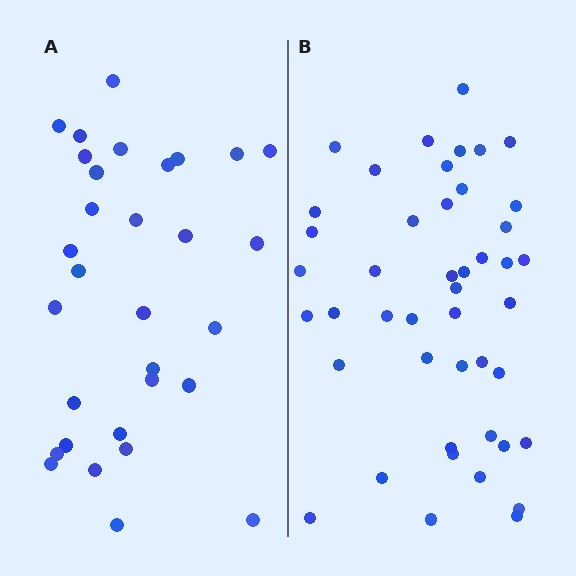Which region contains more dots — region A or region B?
Region B (the right region) has more dots.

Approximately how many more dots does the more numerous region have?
Region B has approximately 15 more dots than region A.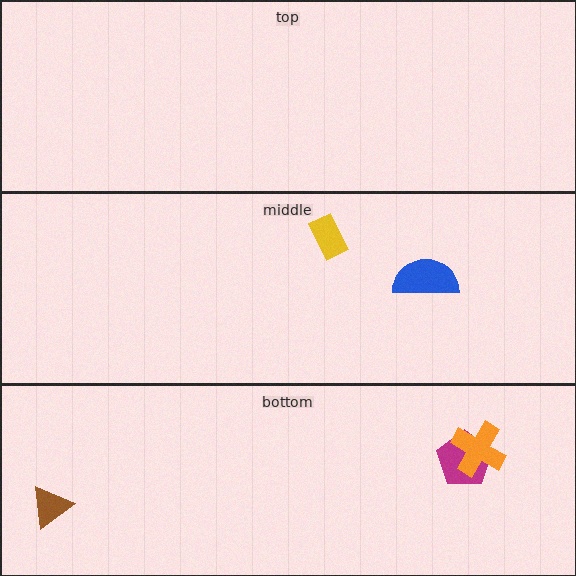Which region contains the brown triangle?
The bottom region.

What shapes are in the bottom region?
The magenta pentagon, the orange cross, the brown triangle.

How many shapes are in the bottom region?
3.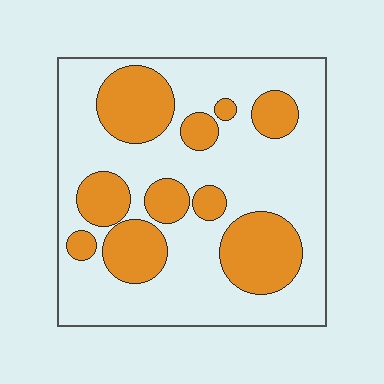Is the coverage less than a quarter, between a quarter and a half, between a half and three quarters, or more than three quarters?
Between a quarter and a half.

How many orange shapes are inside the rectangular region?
10.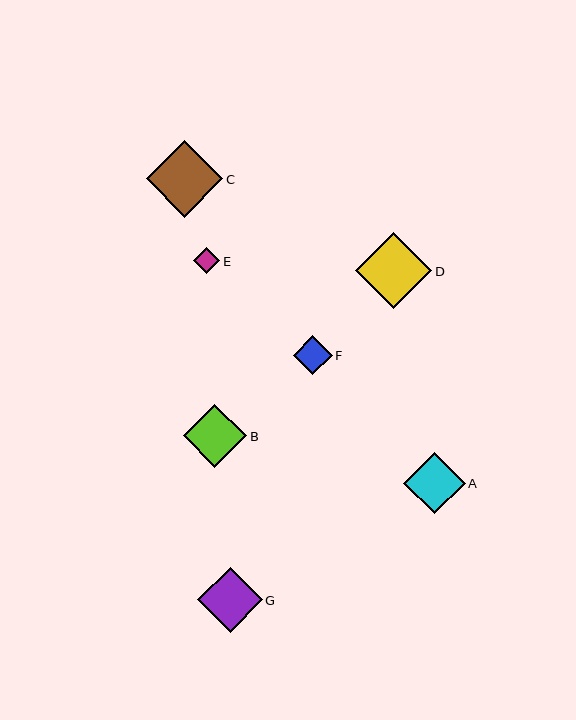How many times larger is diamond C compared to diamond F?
Diamond C is approximately 2.0 times the size of diamond F.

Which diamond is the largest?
Diamond C is the largest with a size of approximately 77 pixels.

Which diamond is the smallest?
Diamond E is the smallest with a size of approximately 27 pixels.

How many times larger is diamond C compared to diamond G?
Diamond C is approximately 1.2 times the size of diamond G.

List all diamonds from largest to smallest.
From largest to smallest: C, D, G, B, A, F, E.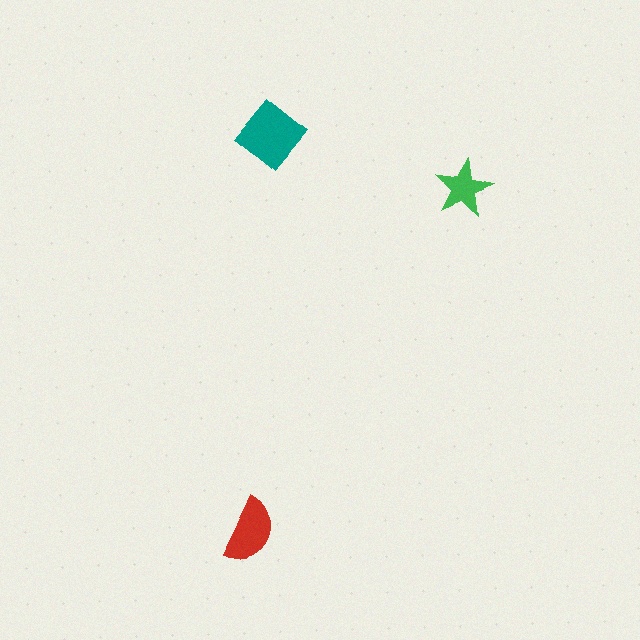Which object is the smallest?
The green star.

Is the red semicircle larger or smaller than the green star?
Larger.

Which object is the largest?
The teal diamond.